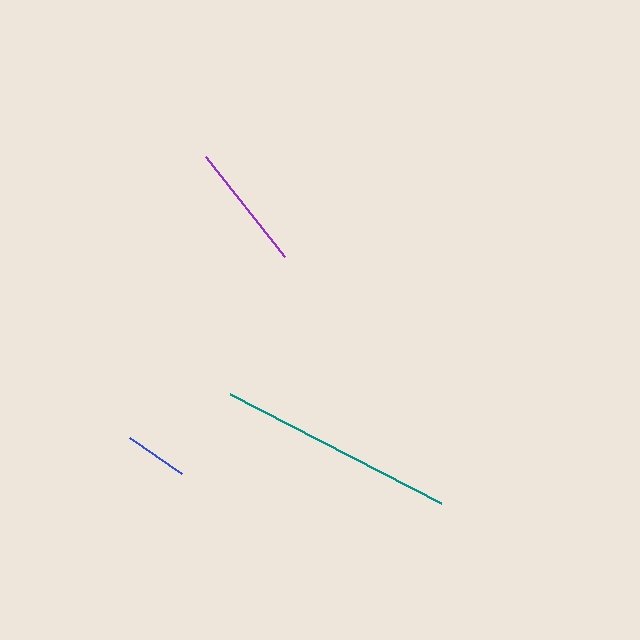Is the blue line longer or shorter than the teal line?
The teal line is longer than the blue line.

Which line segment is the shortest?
The blue line is the shortest at approximately 64 pixels.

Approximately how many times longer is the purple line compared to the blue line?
The purple line is approximately 2.0 times the length of the blue line.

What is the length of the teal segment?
The teal segment is approximately 238 pixels long.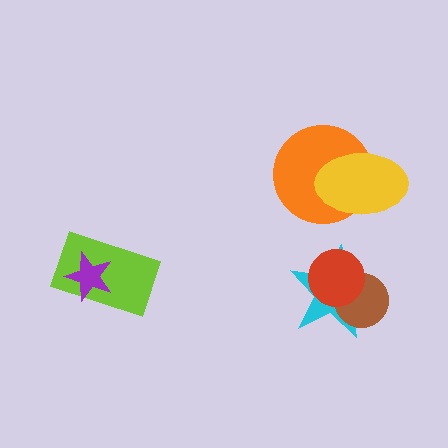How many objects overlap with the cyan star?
2 objects overlap with the cyan star.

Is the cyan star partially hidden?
Yes, it is partially covered by another shape.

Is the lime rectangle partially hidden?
Yes, it is partially covered by another shape.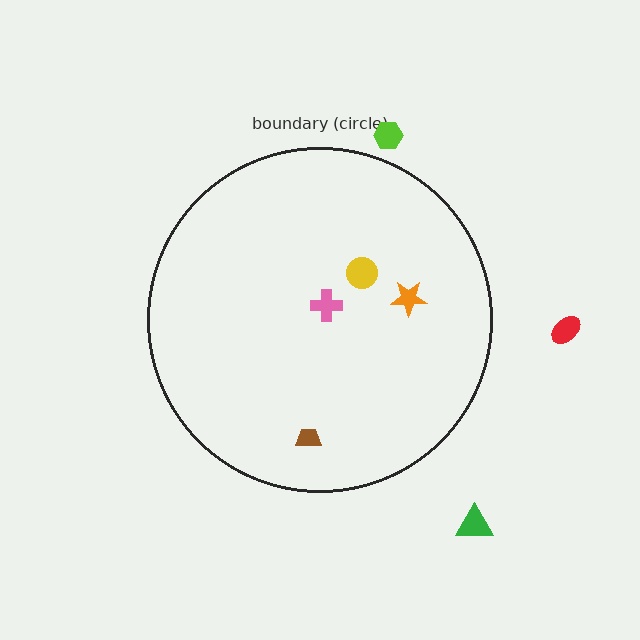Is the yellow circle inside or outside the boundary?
Inside.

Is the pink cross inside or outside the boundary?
Inside.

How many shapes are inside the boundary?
4 inside, 3 outside.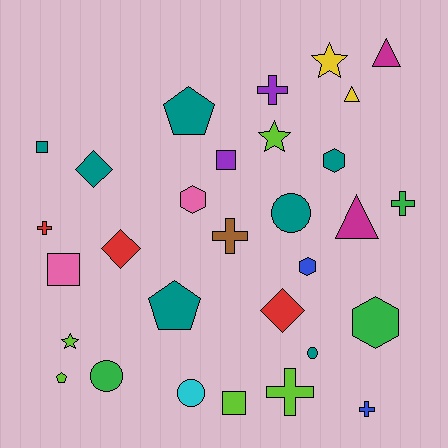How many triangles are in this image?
There are 3 triangles.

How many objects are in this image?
There are 30 objects.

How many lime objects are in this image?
There are 5 lime objects.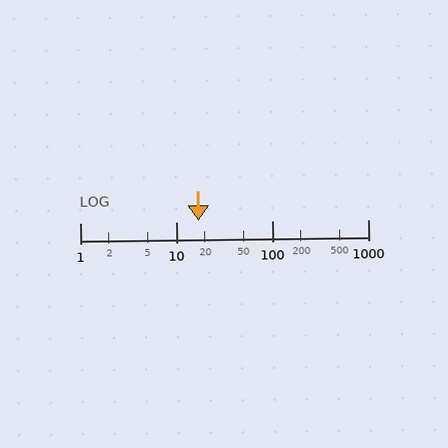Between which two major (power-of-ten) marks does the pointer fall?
The pointer is between 10 and 100.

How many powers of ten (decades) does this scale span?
The scale spans 3 decades, from 1 to 1000.